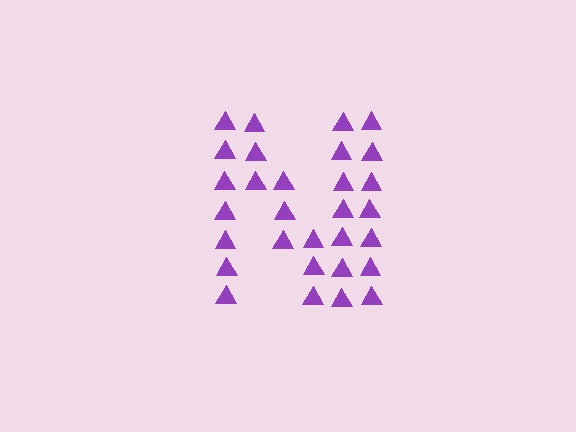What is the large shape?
The large shape is the letter N.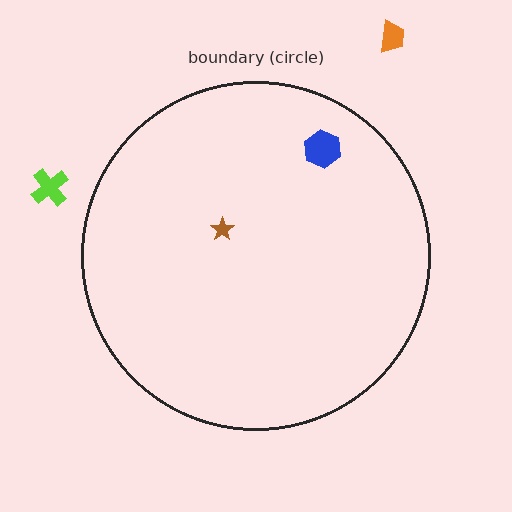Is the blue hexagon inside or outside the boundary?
Inside.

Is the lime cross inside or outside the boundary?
Outside.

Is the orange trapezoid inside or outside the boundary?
Outside.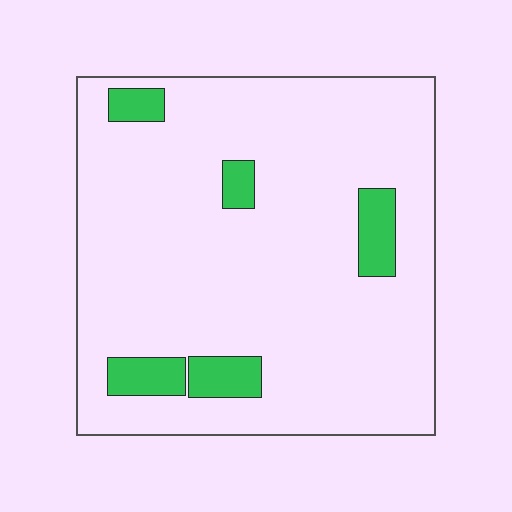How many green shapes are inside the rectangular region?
5.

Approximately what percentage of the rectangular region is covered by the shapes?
Approximately 10%.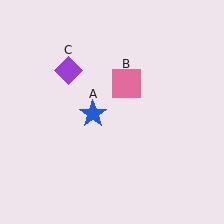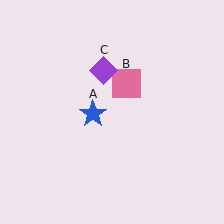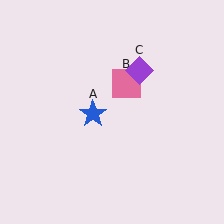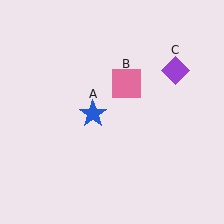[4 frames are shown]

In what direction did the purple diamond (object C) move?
The purple diamond (object C) moved right.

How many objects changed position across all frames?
1 object changed position: purple diamond (object C).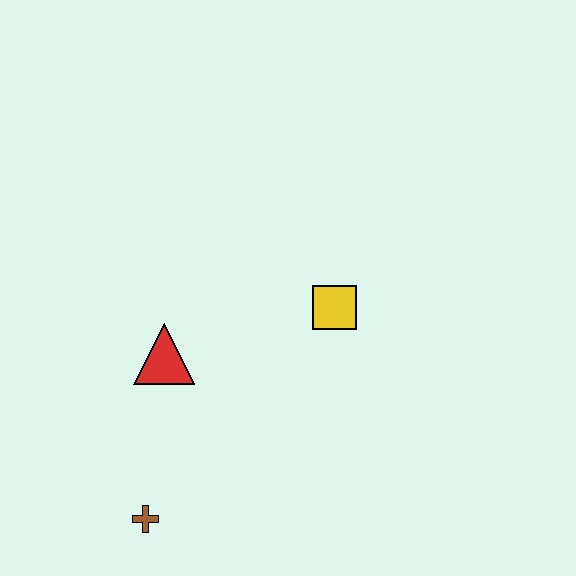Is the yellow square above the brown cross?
Yes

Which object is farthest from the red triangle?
The yellow square is farthest from the red triangle.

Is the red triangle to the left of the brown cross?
No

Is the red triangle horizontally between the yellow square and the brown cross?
Yes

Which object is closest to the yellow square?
The red triangle is closest to the yellow square.